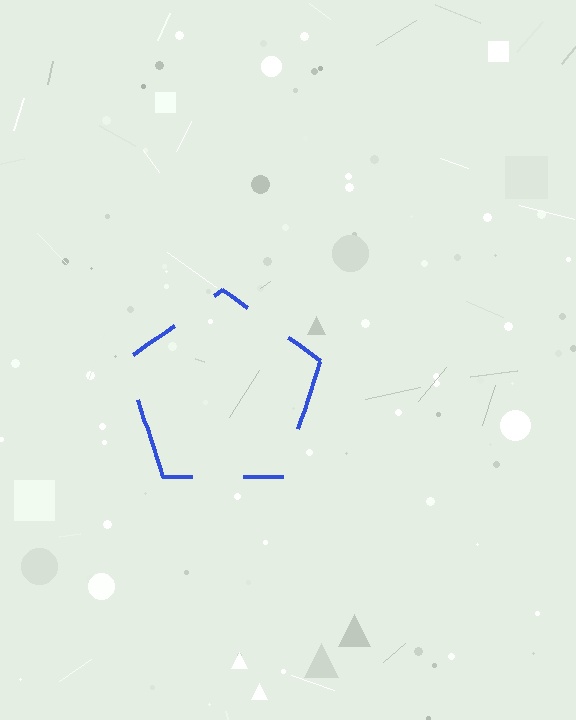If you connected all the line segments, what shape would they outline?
They would outline a pentagon.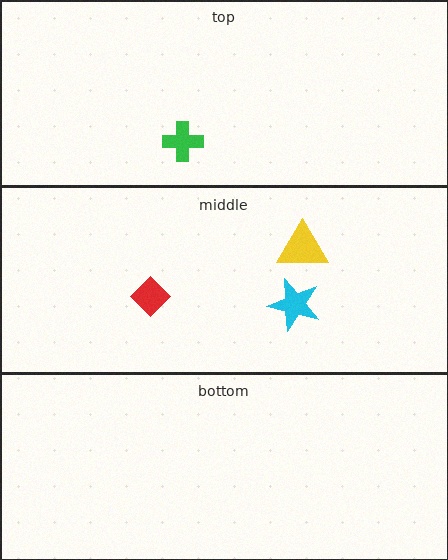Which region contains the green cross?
The top region.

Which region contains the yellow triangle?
The middle region.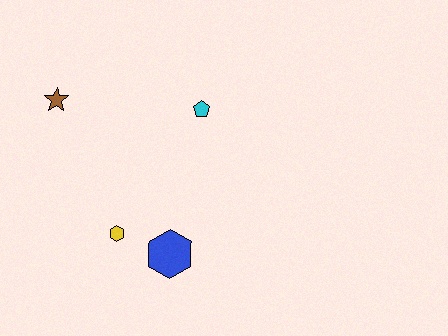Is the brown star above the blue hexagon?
Yes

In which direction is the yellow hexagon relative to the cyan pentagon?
The yellow hexagon is below the cyan pentagon.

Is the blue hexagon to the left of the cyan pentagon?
Yes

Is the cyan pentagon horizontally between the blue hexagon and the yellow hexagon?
No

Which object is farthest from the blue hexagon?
The brown star is farthest from the blue hexagon.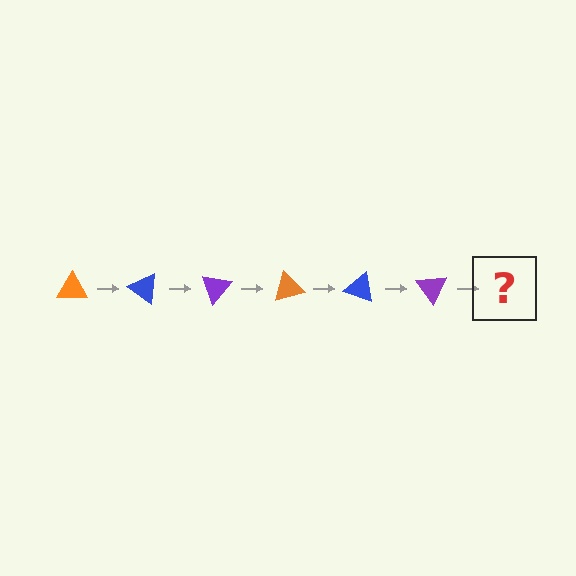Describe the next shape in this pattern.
It should be an orange triangle, rotated 210 degrees from the start.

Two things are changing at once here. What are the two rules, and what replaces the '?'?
The two rules are that it rotates 35 degrees each step and the color cycles through orange, blue, and purple. The '?' should be an orange triangle, rotated 210 degrees from the start.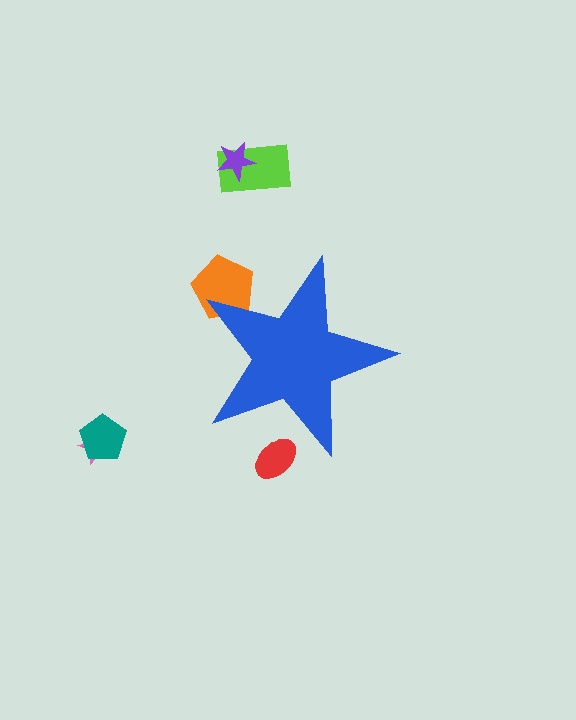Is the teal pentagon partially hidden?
No, the teal pentagon is fully visible.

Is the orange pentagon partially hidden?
Yes, the orange pentagon is partially hidden behind the blue star.